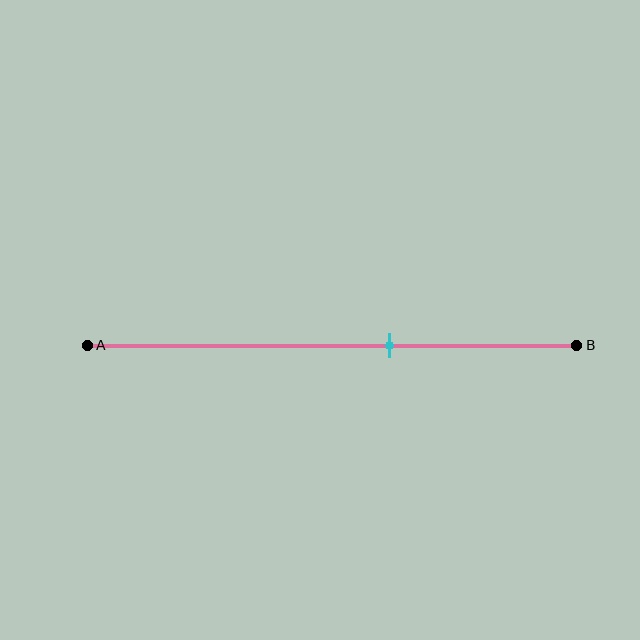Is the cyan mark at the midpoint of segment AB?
No, the mark is at about 60% from A, not at the 50% midpoint.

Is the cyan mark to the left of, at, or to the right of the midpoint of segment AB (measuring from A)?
The cyan mark is to the right of the midpoint of segment AB.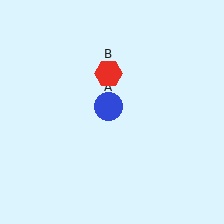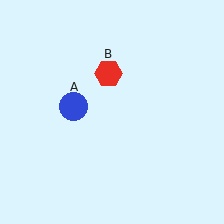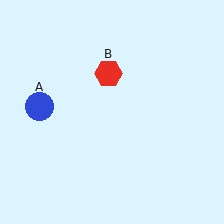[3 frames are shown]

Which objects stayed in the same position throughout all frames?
Red hexagon (object B) remained stationary.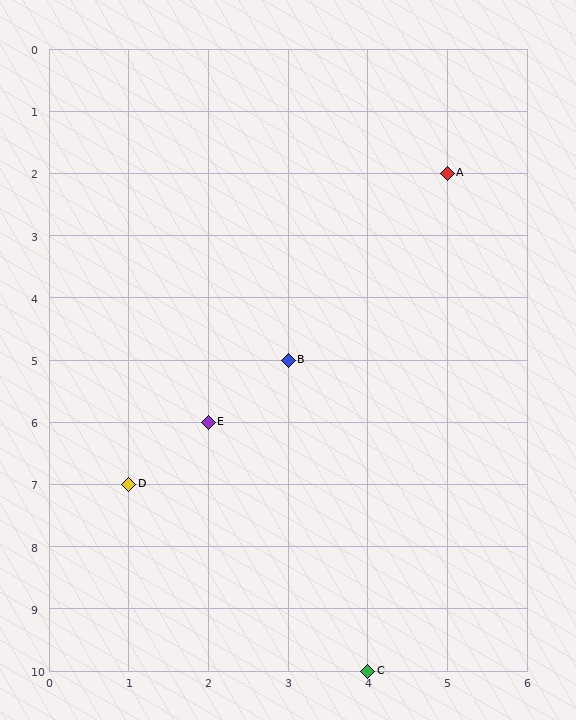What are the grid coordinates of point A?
Point A is at grid coordinates (5, 2).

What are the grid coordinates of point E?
Point E is at grid coordinates (2, 6).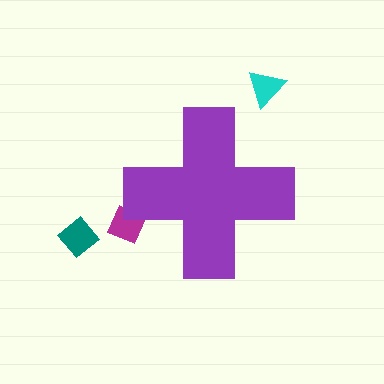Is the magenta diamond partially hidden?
Yes, the magenta diamond is partially hidden behind the purple cross.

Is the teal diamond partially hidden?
No, the teal diamond is fully visible.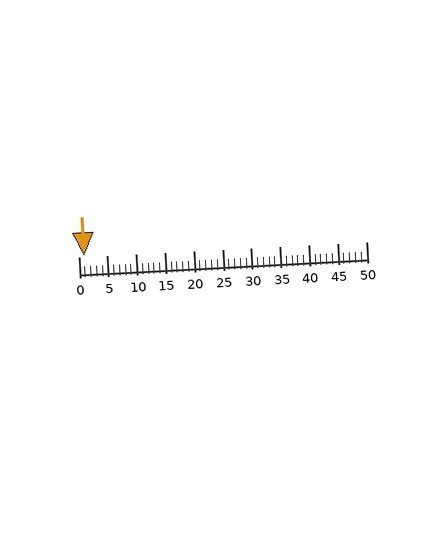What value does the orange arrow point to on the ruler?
The orange arrow points to approximately 1.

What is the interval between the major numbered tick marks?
The major tick marks are spaced 5 units apart.